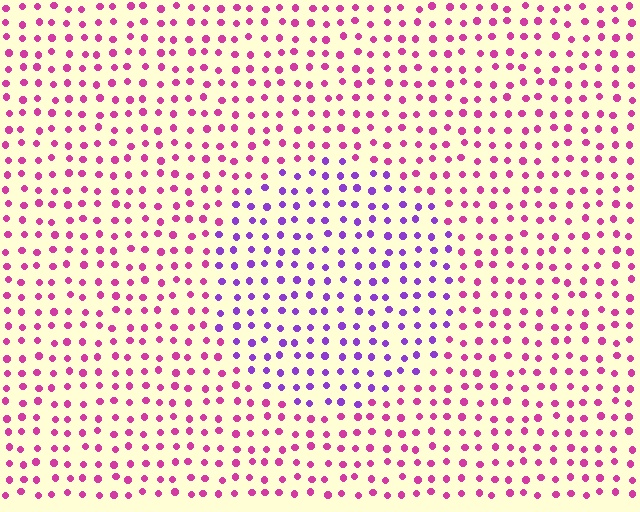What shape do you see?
I see a circle.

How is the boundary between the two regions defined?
The boundary is defined purely by a slight shift in hue (about 45 degrees). Spacing, size, and orientation are identical on both sides.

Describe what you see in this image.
The image is filled with small magenta elements in a uniform arrangement. A circle-shaped region is visible where the elements are tinted to a slightly different hue, forming a subtle color boundary.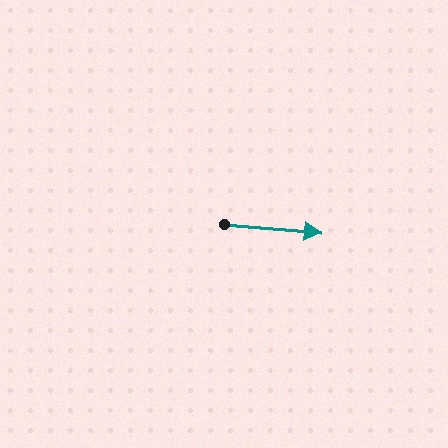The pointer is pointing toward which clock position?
Roughly 3 o'clock.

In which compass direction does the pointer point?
East.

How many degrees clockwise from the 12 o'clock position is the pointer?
Approximately 95 degrees.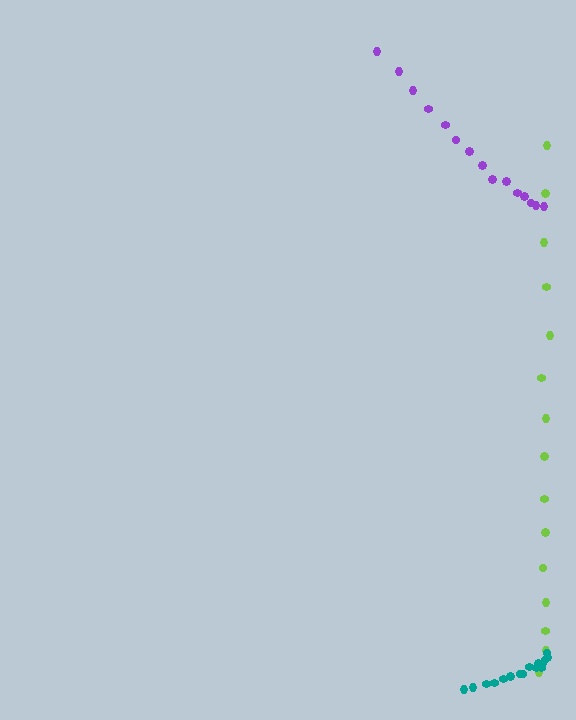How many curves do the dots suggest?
There are 3 distinct paths.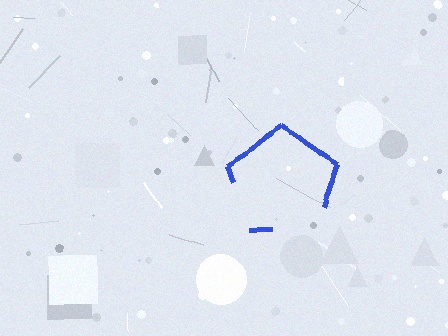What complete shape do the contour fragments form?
The contour fragments form a pentagon.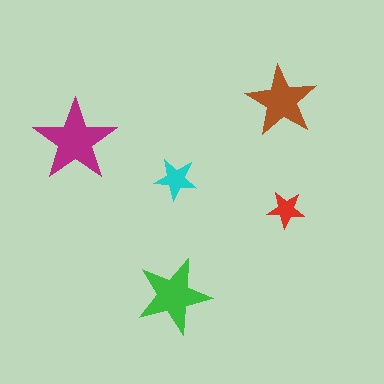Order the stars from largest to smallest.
the magenta one, the green one, the brown one, the cyan one, the red one.